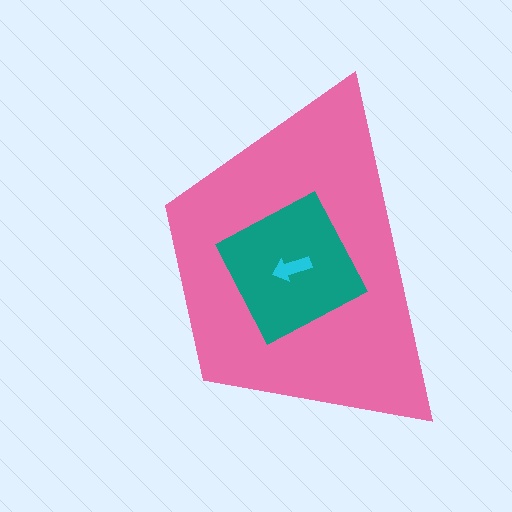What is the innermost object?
The cyan arrow.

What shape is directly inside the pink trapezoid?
The teal diamond.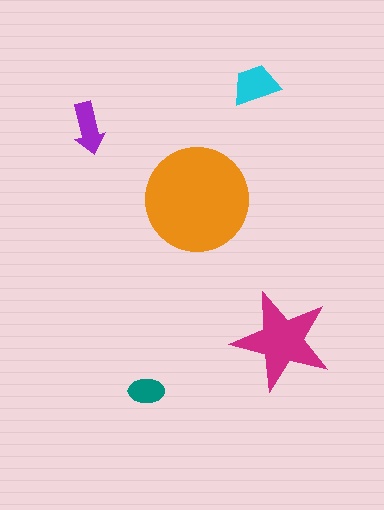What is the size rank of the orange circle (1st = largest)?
1st.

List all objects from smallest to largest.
The teal ellipse, the purple arrow, the cyan trapezoid, the magenta star, the orange circle.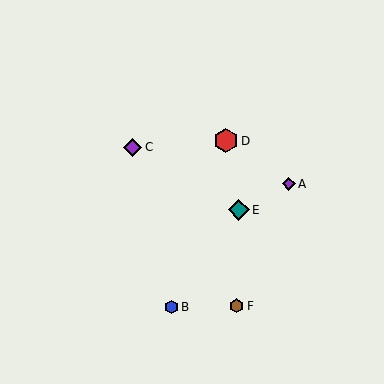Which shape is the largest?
The red hexagon (labeled D) is the largest.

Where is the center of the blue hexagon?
The center of the blue hexagon is at (172, 307).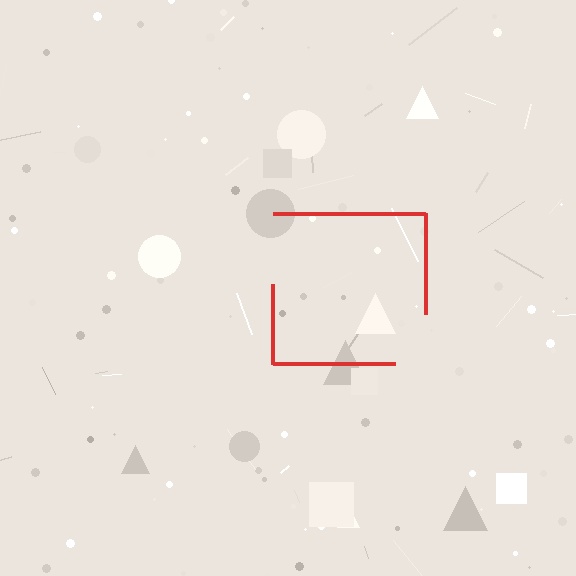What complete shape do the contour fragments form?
The contour fragments form a square.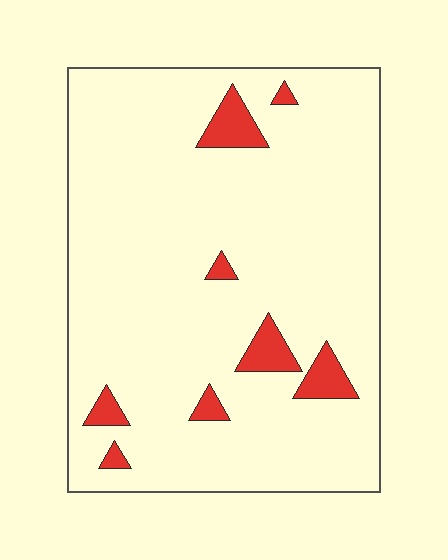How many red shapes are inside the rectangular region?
8.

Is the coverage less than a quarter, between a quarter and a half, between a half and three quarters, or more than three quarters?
Less than a quarter.